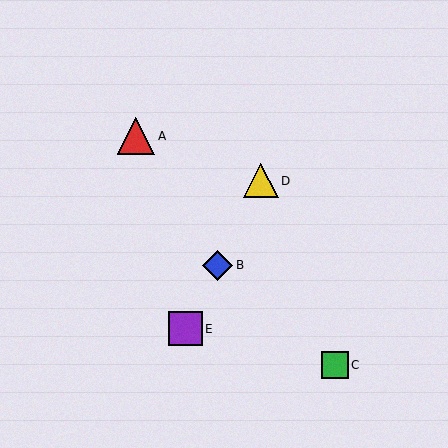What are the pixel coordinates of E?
Object E is at (185, 329).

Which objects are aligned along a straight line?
Objects B, D, E are aligned along a straight line.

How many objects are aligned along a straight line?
3 objects (B, D, E) are aligned along a straight line.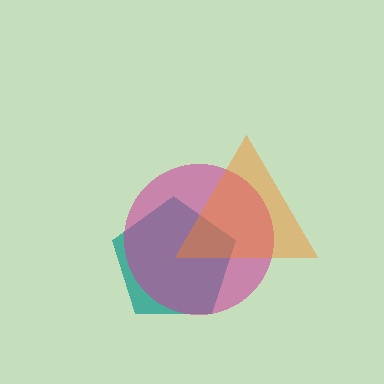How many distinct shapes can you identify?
There are 3 distinct shapes: a teal pentagon, a magenta circle, an orange triangle.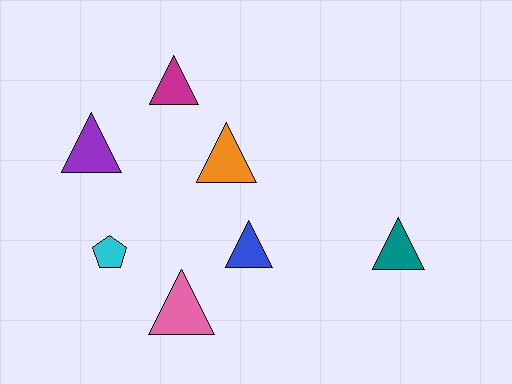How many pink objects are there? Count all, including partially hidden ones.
There is 1 pink object.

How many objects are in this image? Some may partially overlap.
There are 7 objects.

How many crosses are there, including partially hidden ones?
There are no crosses.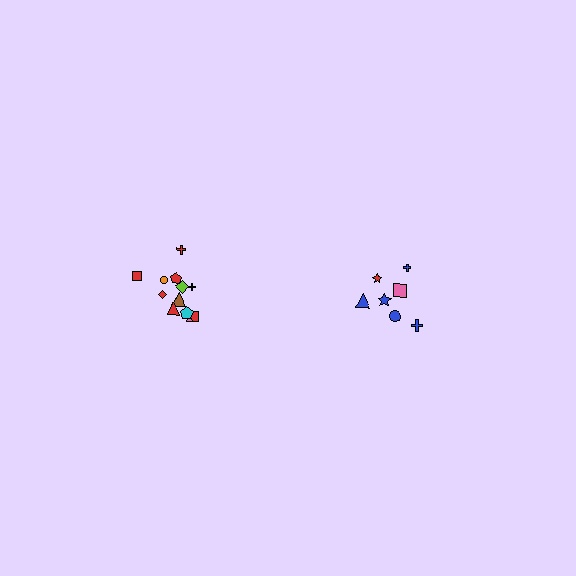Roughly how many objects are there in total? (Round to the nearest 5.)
Roughly 20 objects in total.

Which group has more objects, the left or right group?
The left group.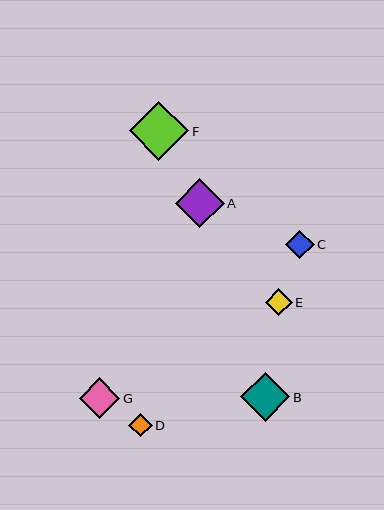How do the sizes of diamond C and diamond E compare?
Diamond C and diamond E are approximately the same size.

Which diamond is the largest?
Diamond F is the largest with a size of approximately 60 pixels.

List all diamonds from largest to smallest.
From largest to smallest: F, B, A, G, C, E, D.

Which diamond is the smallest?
Diamond D is the smallest with a size of approximately 23 pixels.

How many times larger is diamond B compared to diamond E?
Diamond B is approximately 1.8 times the size of diamond E.